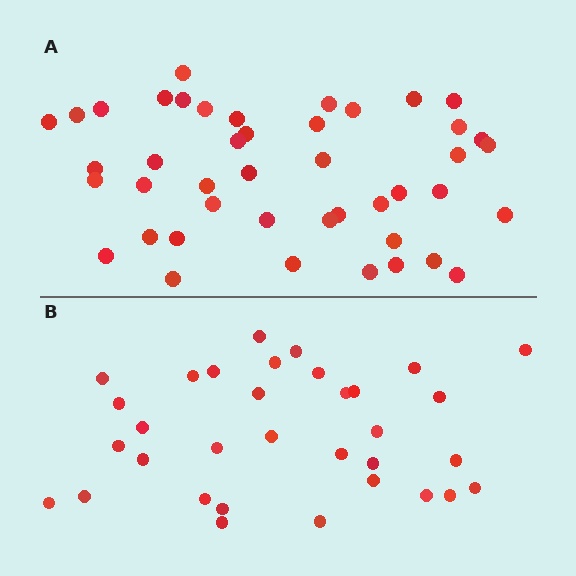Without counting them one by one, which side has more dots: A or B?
Region A (the top region) has more dots.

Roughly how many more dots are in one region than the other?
Region A has roughly 12 or so more dots than region B.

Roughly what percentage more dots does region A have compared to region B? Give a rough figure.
About 35% more.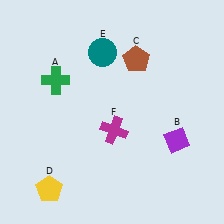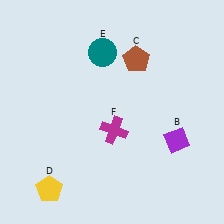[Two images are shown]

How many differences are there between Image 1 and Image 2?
There is 1 difference between the two images.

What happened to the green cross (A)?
The green cross (A) was removed in Image 2. It was in the top-left area of Image 1.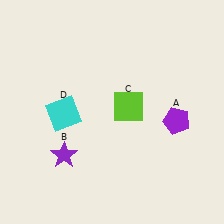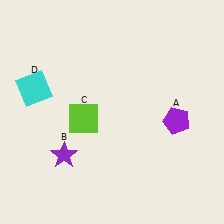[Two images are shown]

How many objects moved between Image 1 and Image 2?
2 objects moved between the two images.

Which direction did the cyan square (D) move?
The cyan square (D) moved left.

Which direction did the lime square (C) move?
The lime square (C) moved left.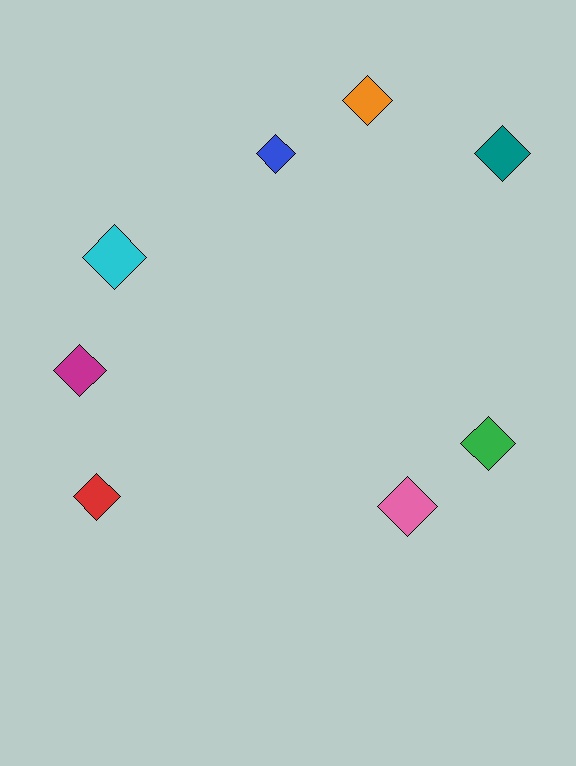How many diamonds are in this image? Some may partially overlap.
There are 8 diamonds.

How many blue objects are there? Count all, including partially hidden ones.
There is 1 blue object.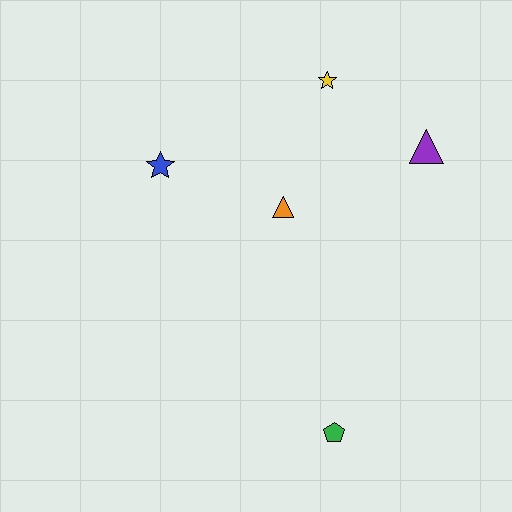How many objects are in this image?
There are 5 objects.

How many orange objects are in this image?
There is 1 orange object.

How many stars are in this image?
There are 2 stars.